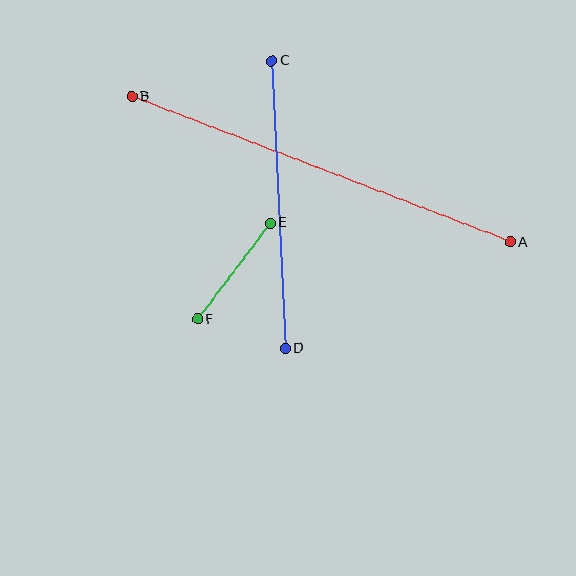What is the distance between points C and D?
The distance is approximately 288 pixels.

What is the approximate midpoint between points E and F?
The midpoint is at approximately (234, 271) pixels.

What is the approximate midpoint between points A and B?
The midpoint is at approximately (321, 169) pixels.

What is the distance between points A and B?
The distance is approximately 405 pixels.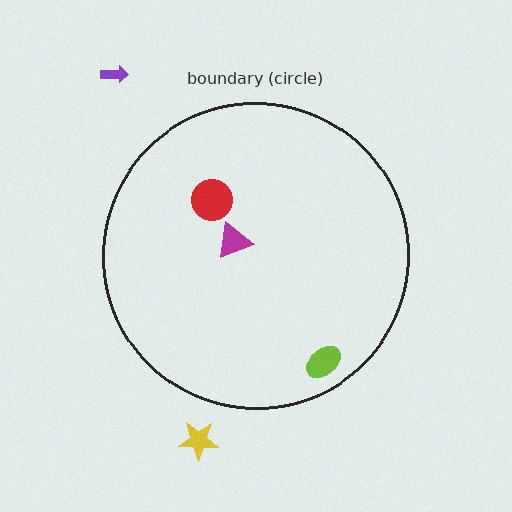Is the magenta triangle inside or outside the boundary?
Inside.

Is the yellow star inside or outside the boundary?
Outside.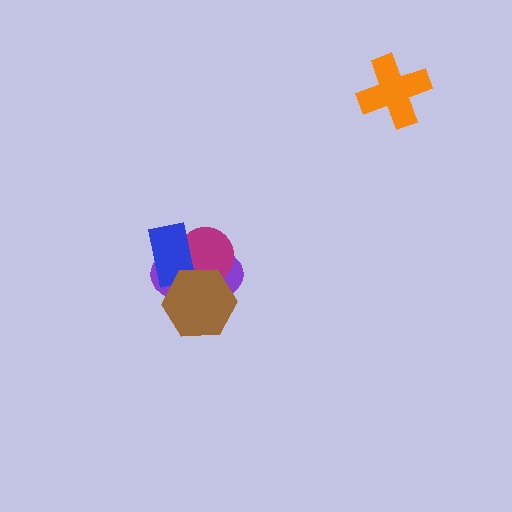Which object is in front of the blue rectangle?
The brown hexagon is in front of the blue rectangle.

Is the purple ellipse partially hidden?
Yes, it is partially covered by another shape.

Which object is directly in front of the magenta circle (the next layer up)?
The blue rectangle is directly in front of the magenta circle.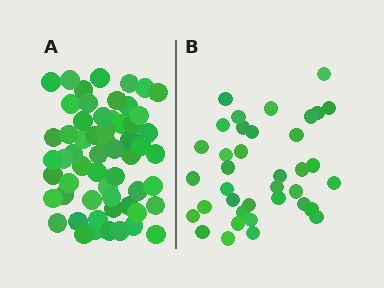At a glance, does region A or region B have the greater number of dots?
Region A (the left region) has more dots.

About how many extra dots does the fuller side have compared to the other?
Region A has approximately 20 more dots than region B.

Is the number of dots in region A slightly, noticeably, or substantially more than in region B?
Region A has substantially more. The ratio is roughly 1.6 to 1.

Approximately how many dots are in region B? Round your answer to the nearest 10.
About 40 dots. (The exact count is 37, which rounds to 40.)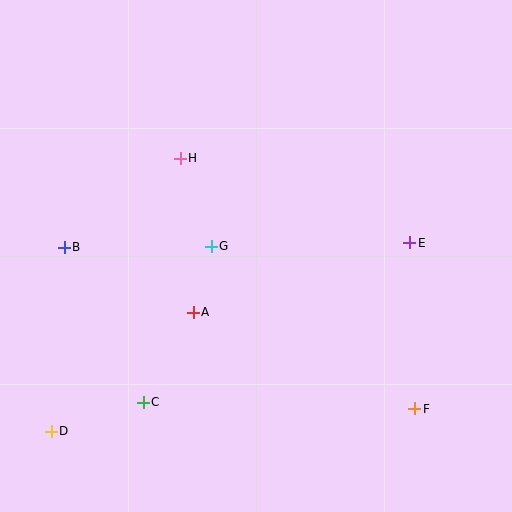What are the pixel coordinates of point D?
Point D is at (51, 431).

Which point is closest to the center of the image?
Point G at (211, 246) is closest to the center.